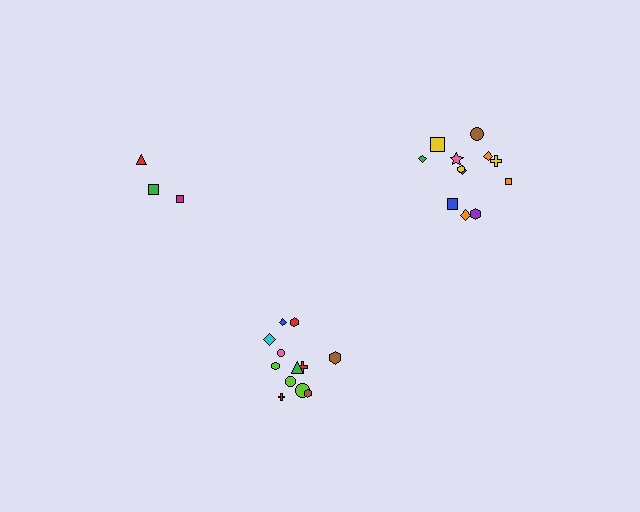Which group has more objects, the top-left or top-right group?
The top-right group.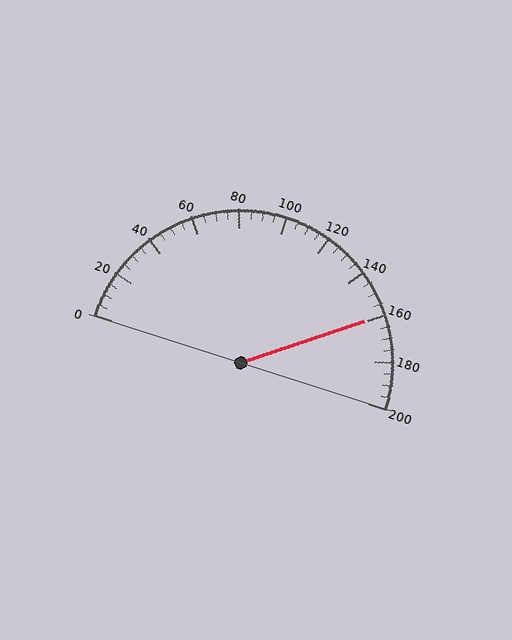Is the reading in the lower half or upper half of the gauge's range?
The reading is in the upper half of the range (0 to 200).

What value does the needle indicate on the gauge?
The needle indicates approximately 160.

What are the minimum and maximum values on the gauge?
The gauge ranges from 0 to 200.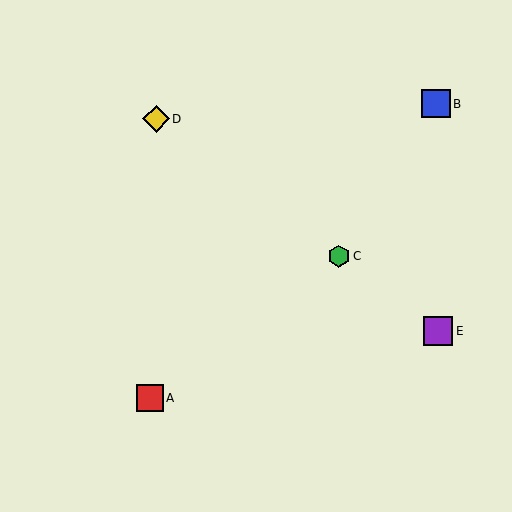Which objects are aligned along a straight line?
Objects C, D, E are aligned along a straight line.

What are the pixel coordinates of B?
Object B is at (436, 104).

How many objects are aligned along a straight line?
3 objects (C, D, E) are aligned along a straight line.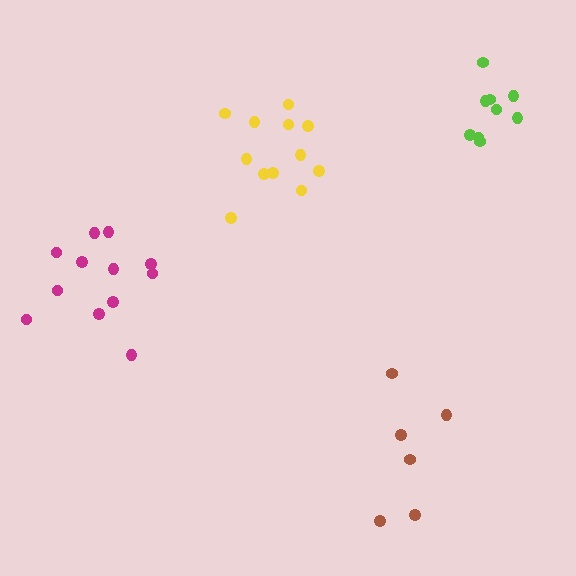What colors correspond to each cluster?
The clusters are colored: lime, yellow, brown, magenta.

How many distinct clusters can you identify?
There are 4 distinct clusters.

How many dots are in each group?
Group 1: 9 dots, Group 2: 12 dots, Group 3: 6 dots, Group 4: 12 dots (39 total).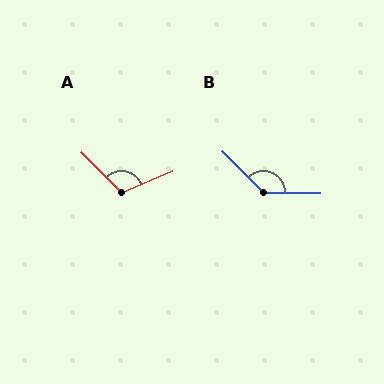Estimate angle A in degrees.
Approximately 112 degrees.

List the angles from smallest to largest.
A (112°), B (135°).